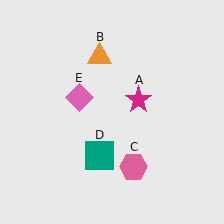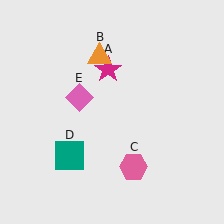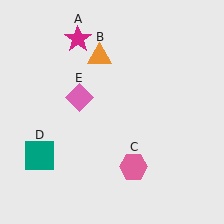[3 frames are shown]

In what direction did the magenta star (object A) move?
The magenta star (object A) moved up and to the left.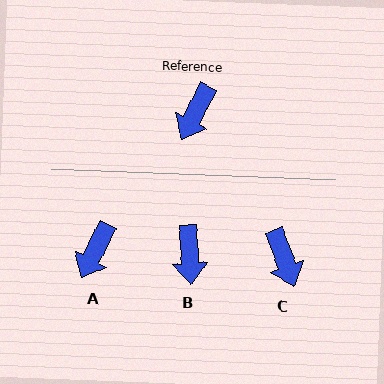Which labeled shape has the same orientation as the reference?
A.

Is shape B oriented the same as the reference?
No, it is off by about 31 degrees.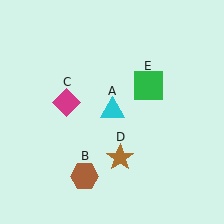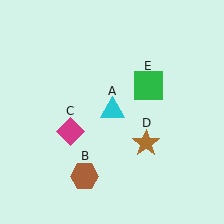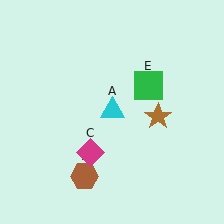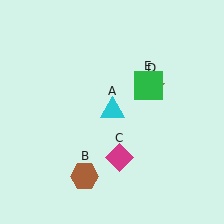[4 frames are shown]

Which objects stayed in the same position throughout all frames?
Cyan triangle (object A) and brown hexagon (object B) and green square (object E) remained stationary.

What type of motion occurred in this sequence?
The magenta diamond (object C), brown star (object D) rotated counterclockwise around the center of the scene.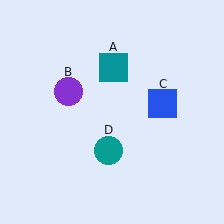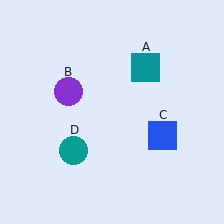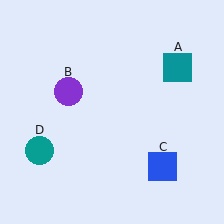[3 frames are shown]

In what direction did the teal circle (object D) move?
The teal circle (object D) moved left.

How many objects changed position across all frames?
3 objects changed position: teal square (object A), blue square (object C), teal circle (object D).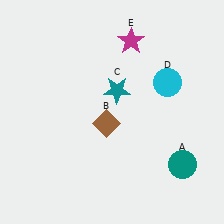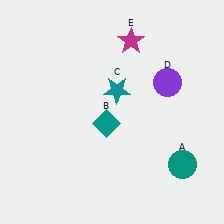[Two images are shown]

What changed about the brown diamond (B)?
In Image 1, B is brown. In Image 2, it changed to teal.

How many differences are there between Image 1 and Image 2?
There are 2 differences between the two images.